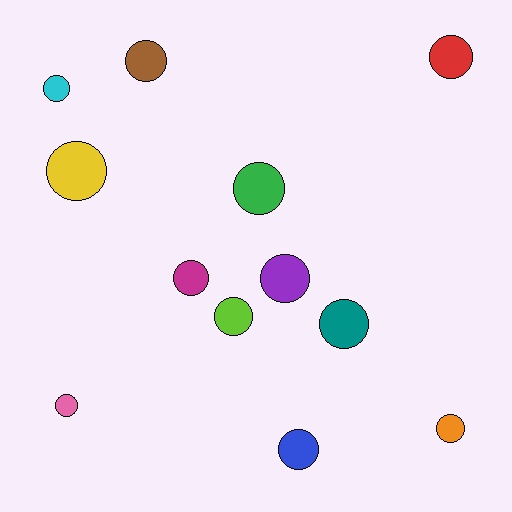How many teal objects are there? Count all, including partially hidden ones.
There is 1 teal object.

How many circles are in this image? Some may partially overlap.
There are 12 circles.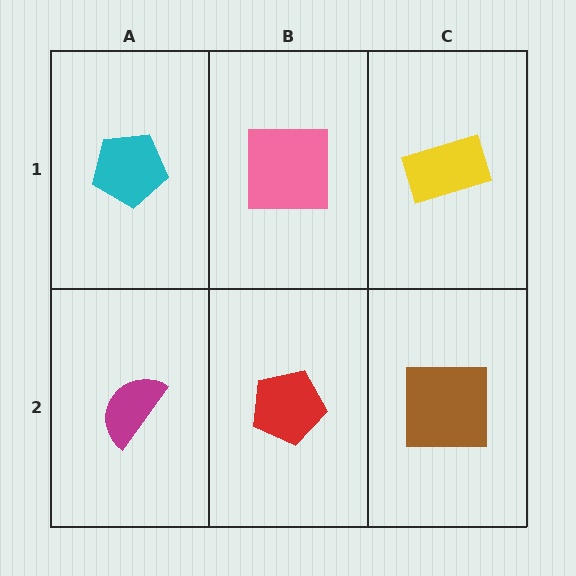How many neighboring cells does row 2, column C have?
2.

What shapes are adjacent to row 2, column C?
A yellow rectangle (row 1, column C), a red pentagon (row 2, column B).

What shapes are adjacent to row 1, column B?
A red pentagon (row 2, column B), a cyan pentagon (row 1, column A), a yellow rectangle (row 1, column C).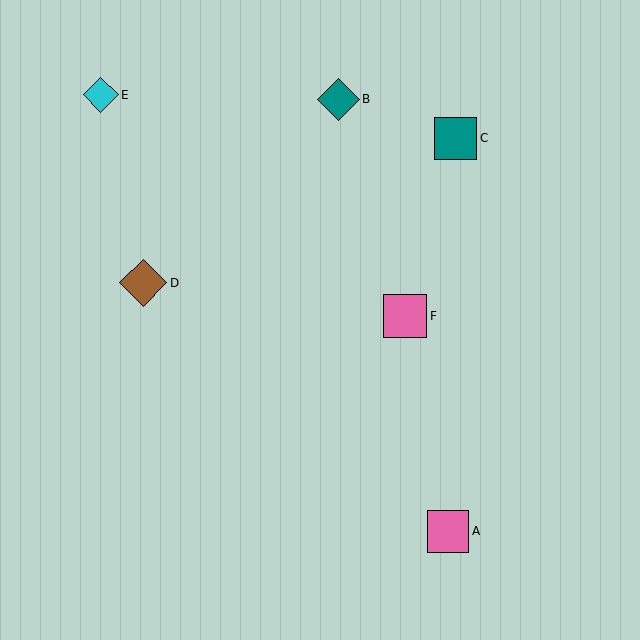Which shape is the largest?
The brown diamond (labeled D) is the largest.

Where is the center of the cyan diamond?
The center of the cyan diamond is at (101, 95).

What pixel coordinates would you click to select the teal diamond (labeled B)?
Click at (338, 99) to select the teal diamond B.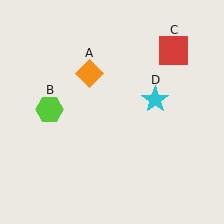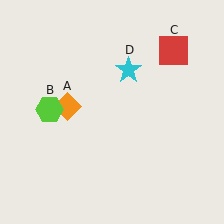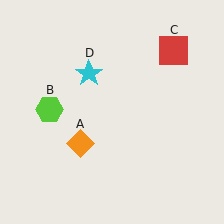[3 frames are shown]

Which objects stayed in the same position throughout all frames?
Lime hexagon (object B) and red square (object C) remained stationary.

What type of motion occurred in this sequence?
The orange diamond (object A), cyan star (object D) rotated counterclockwise around the center of the scene.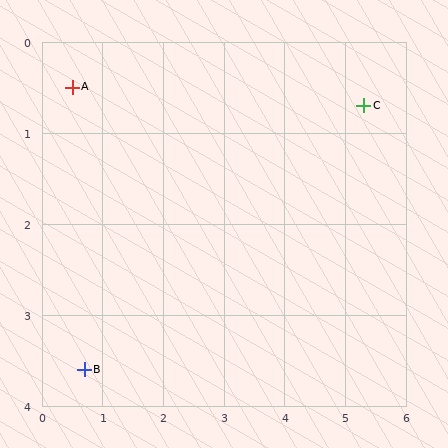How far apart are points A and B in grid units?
Points A and B are about 3.1 grid units apart.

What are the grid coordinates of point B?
Point B is at approximately (0.7, 3.6).